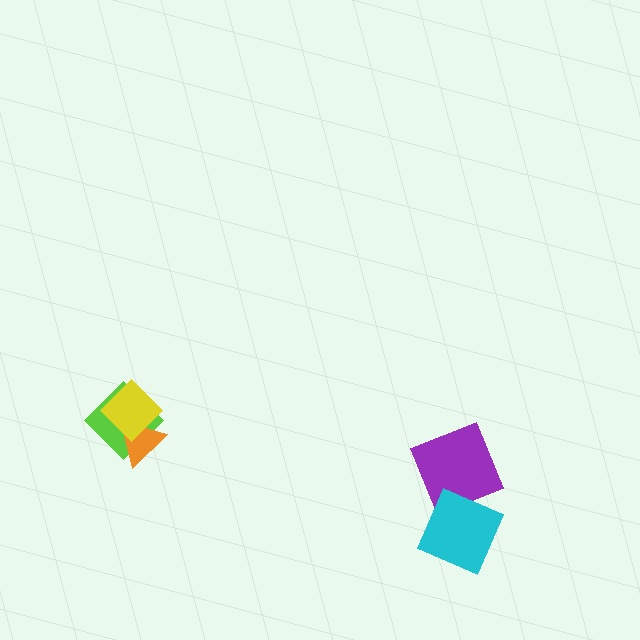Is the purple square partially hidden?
No, no other shape covers it.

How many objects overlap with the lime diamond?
2 objects overlap with the lime diamond.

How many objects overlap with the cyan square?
0 objects overlap with the cyan square.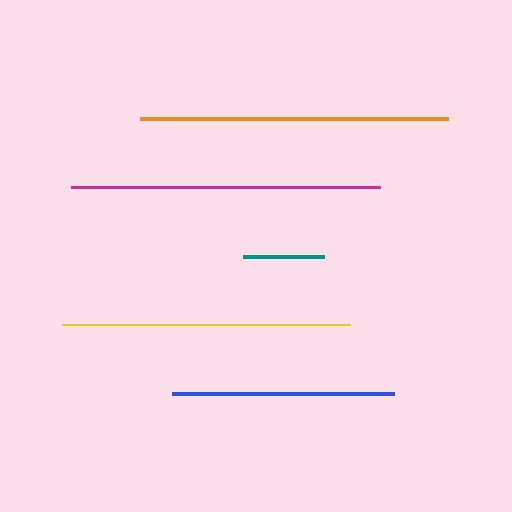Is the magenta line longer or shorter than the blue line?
The magenta line is longer than the blue line.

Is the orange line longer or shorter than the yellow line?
The orange line is longer than the yellow line.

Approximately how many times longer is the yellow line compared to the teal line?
The yellow line is approximately 3.6 times the length of the teal line.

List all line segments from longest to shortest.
From longest to shortest: magenta, orange, yellow, blue, teal.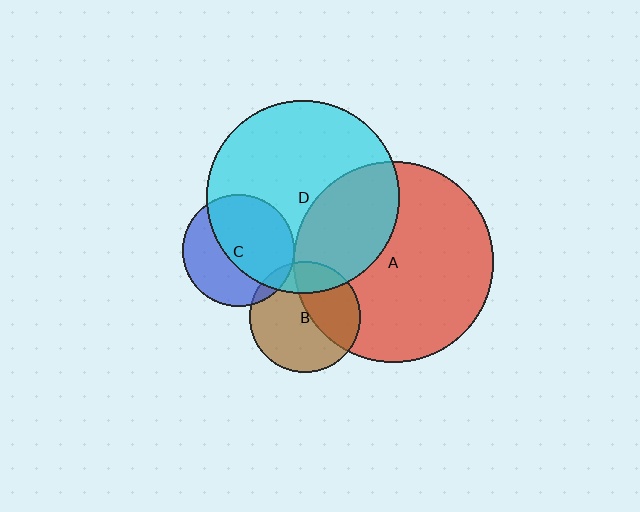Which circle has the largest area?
Circle A (red).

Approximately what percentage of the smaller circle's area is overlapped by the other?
Approximately 20%.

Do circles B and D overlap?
Yes.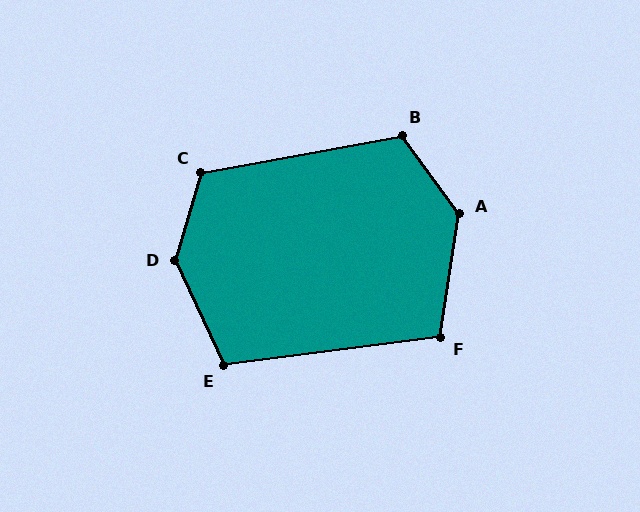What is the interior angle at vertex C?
Approximately 117 degrees (obtuse).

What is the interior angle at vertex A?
Approximately 135 degrees (obtuse).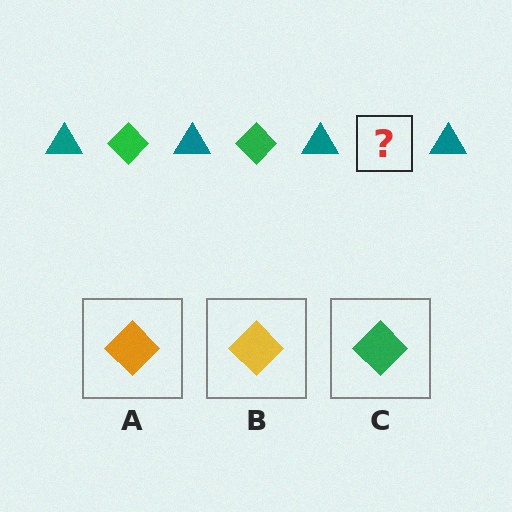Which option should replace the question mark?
Option C.